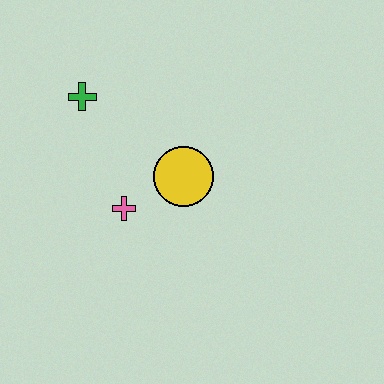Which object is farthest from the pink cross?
The green cross is farthest from the pink cross.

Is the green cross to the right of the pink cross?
No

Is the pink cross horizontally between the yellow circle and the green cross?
Yes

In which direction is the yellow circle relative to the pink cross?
The yellow circle is to the right of the pink cross.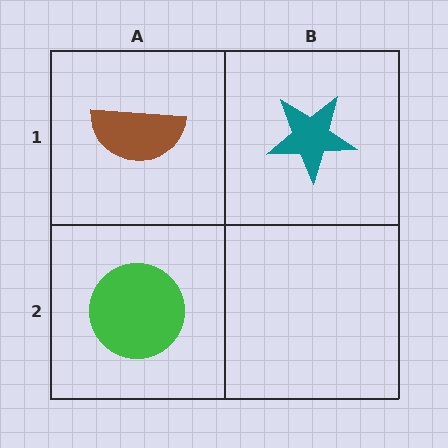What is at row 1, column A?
A brown semicircle.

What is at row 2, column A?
A green circle.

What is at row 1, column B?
A teal star.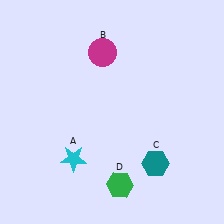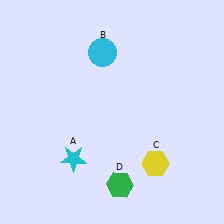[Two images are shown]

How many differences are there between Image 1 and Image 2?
There are 2 differences between the two images.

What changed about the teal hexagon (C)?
In Image 1, C is teal. In Image 2, it changed to yellow.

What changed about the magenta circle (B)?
In Image 1, B is magenta. In Image 2, it changed to cyan.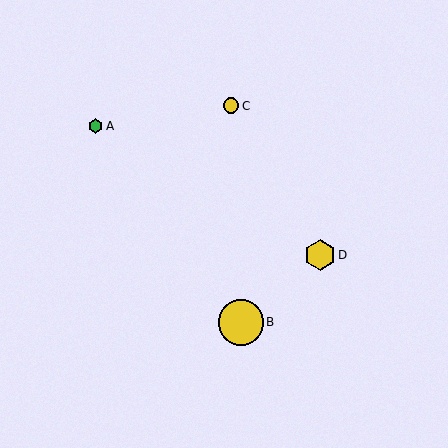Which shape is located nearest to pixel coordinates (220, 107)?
The yellow circle (labeled C) at (231, 106) is nearest to that location.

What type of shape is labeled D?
Shape D is a yellow hexagon.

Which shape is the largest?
The yellow circle (labeled B) is the largest.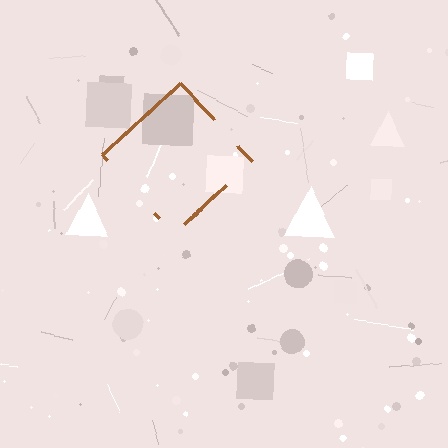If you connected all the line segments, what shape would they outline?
They would outline a diamond.